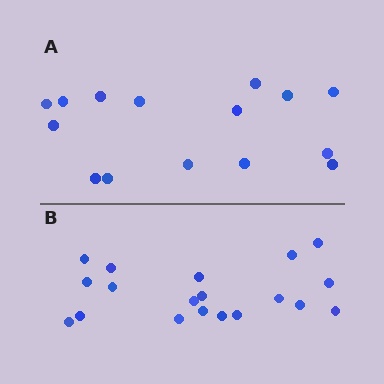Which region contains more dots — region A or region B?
Region B (the bottom region) has more dots.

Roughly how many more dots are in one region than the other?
Region B has about 4 more dots than region A.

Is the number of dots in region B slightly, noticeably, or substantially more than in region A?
Region B has noticeably more, but not dramatically so. The ratio is roughly 1.3 to 1.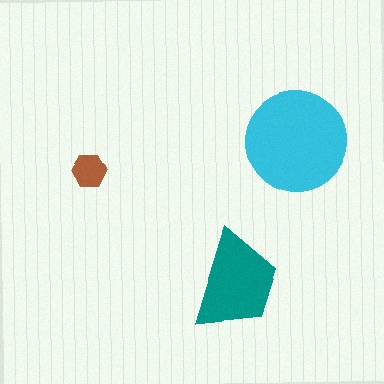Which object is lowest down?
The teal trapezoid is bottommost.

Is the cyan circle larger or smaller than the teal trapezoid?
Larger.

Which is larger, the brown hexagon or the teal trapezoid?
The teal trapezoid.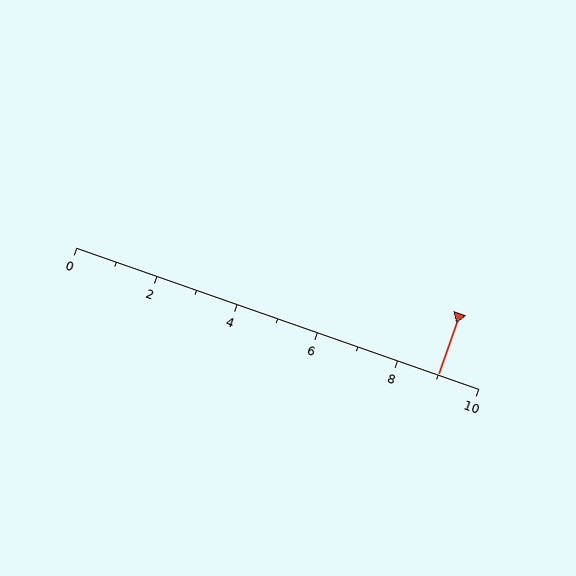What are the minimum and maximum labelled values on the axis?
The axis runs from 0 to 10.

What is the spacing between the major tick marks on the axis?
The major ticks are spaced 2 apart.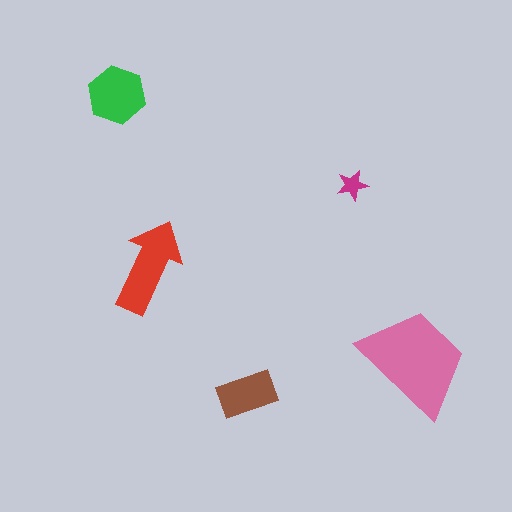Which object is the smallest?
The magenta star.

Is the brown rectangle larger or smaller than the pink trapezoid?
Smaller.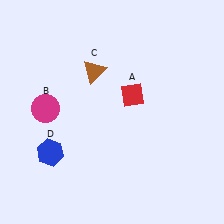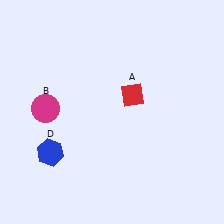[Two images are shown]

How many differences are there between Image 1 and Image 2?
There is 1 difference between the two images.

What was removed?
The brown triangle (C) was removed in Image 2.